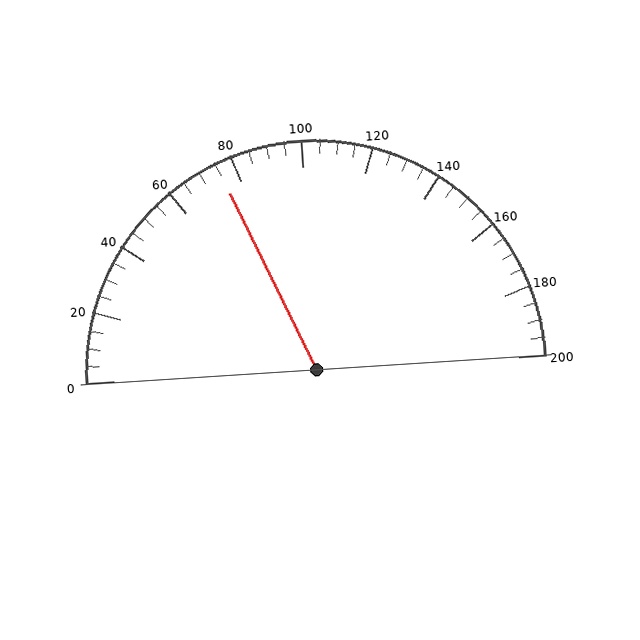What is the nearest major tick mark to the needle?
The nearest major tick mark is 80.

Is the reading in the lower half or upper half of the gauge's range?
The reading is in the lower half of the range (0 to 200).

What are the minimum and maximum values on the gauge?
The gauge ranges from 0 to 200.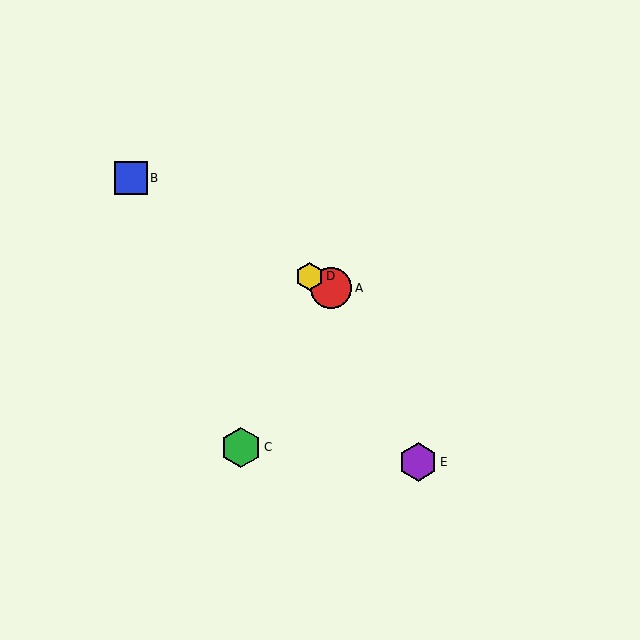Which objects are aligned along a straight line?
Objects A, B, D are aligned along a straight line.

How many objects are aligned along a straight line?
3 objects (A, B, D) are aligned along a straight line.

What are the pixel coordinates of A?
Object A is at (332, 288).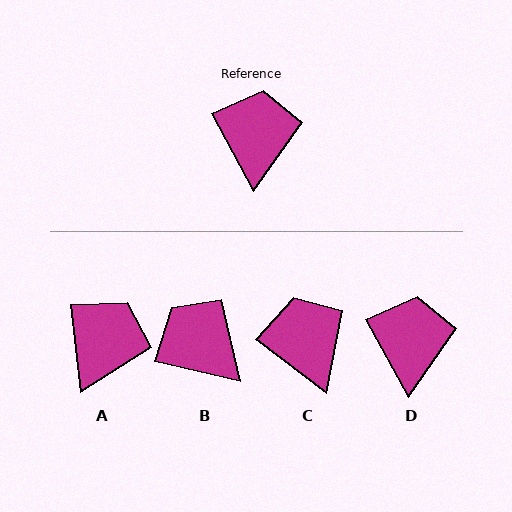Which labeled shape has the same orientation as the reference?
D.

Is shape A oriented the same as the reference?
No, it is off by about 22 degrees.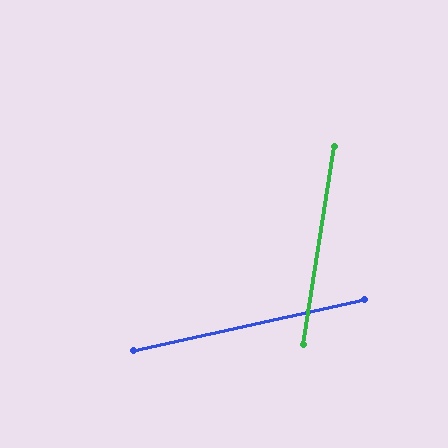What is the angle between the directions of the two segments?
Approximately 69 degrees.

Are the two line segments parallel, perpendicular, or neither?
Neither parallel nor perpendicular — they differ by about 69°.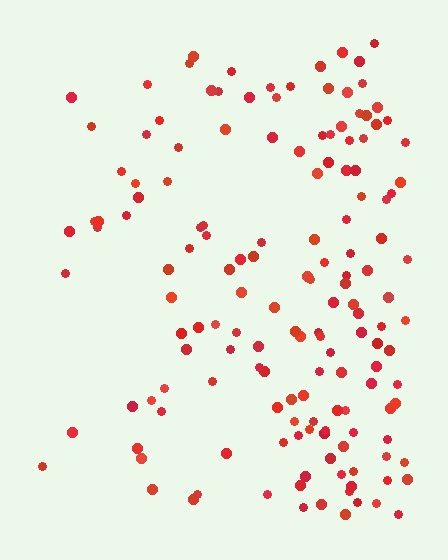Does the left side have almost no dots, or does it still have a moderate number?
Still a moderate number, just noticeably fewer than the right.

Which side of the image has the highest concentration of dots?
The right.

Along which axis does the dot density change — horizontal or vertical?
Horizontal.